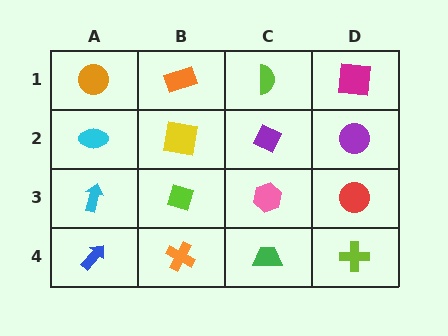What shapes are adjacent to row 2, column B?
An orange rectangle (row 1, column B), a lime square (row 3, column B), a cyan ellipse (row 2, column A), a purple diamond (row 2, column C).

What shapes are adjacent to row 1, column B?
A yellow square (row 2, column B), an orange circle (row 1, column A), a lime semicircle (row 1, column C).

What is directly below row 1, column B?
A yellow square.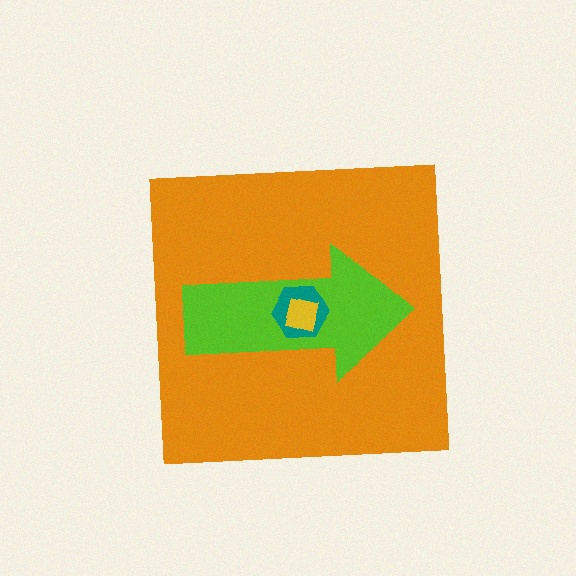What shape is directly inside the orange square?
The lime arrow.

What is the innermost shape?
The yellow square.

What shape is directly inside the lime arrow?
The teal hexagon.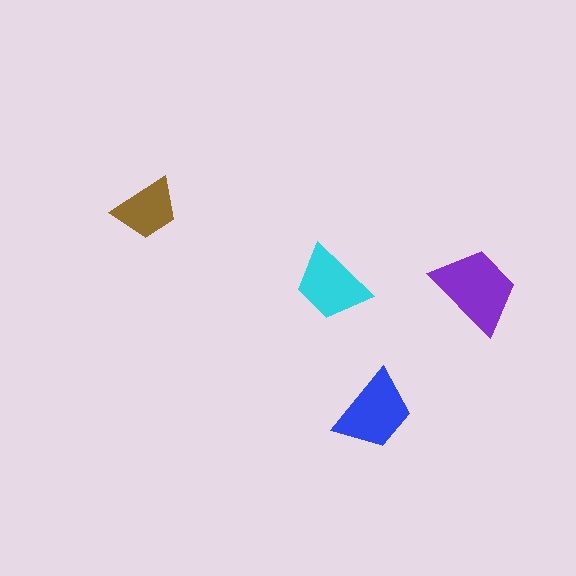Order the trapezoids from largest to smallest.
the purple one, the blue one, the cyan one, the brown one.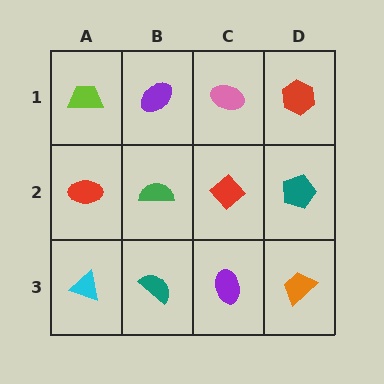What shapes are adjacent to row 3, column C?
A red diamond (row 2, column C), a teal semicircle (row 3, column B), an orange trapezoid (row 3, column D).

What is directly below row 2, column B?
A teal semicircle.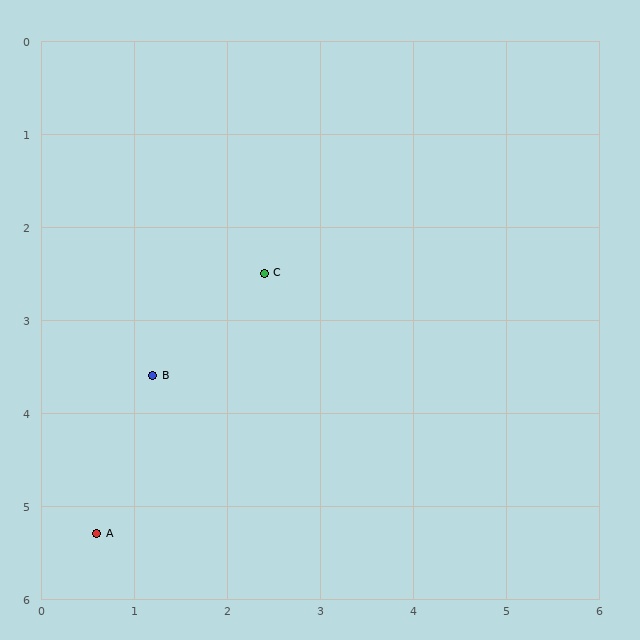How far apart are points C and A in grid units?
Points C and A are about 3.3 grid units apart.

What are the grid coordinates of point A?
Point A is at approximately (0.6, 5.3).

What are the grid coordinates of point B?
Point B is at approximately (1.2, 3.6).